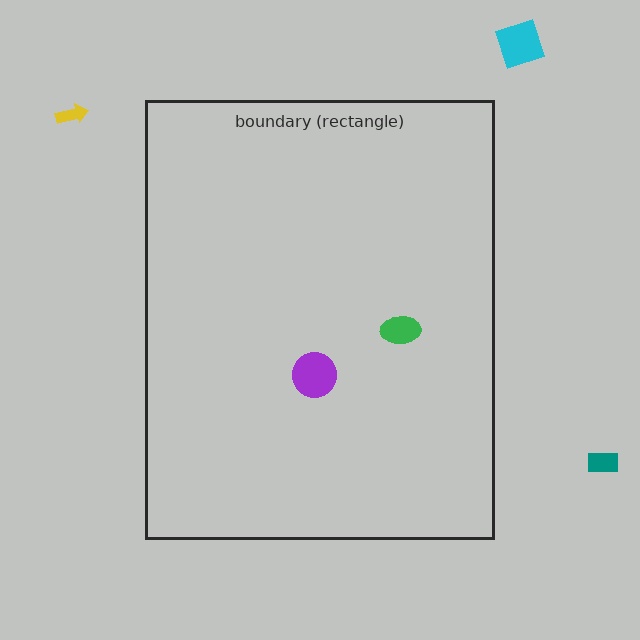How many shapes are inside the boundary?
2 inside, 3 outside.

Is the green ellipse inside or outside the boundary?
Inside.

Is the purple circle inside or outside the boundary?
Inside.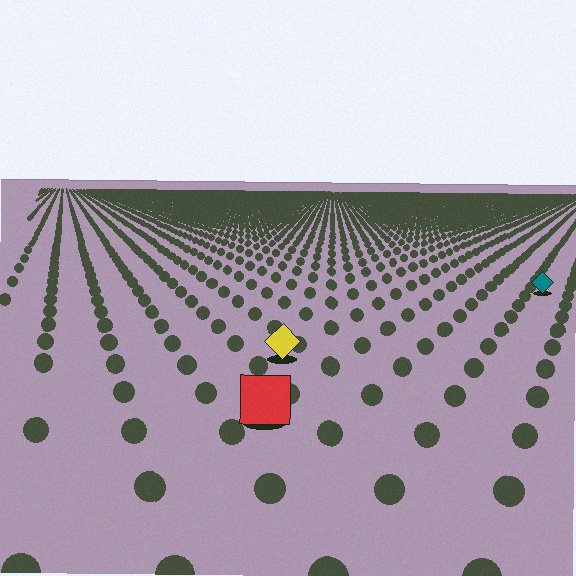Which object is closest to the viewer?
The red square is closest. The texture marks near it are larger and more spread out.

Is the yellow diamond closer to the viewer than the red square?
No. The red square is closer — you can tell from the texture gradient: the ground texture is coarser near it.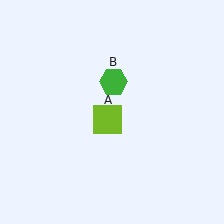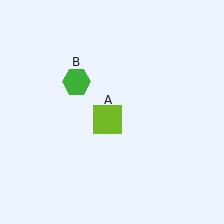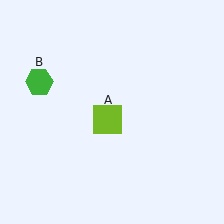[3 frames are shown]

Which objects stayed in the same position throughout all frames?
Lime square (object A) remained stationary.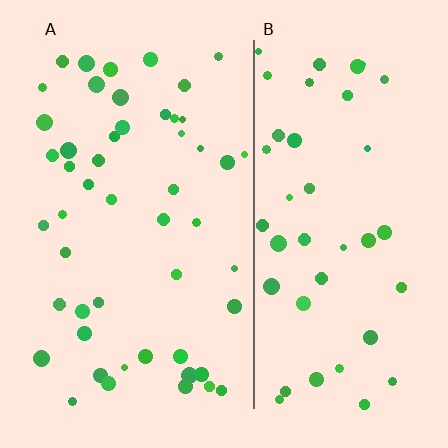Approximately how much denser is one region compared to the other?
Approximately 1.2× — region A over region B.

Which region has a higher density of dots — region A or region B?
A (the left).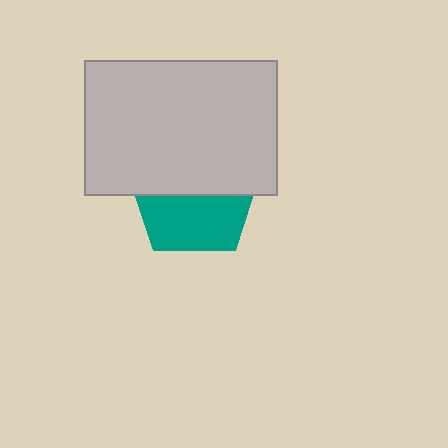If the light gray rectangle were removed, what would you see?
You would see the complete teal pentagon.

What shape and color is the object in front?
The object in front is a light gray rectangle.